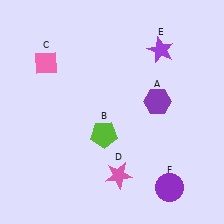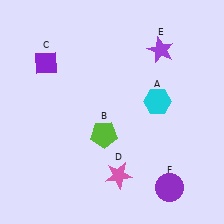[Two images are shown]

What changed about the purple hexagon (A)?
In Image 1, A is purple. In Image 2, it changed to cyan.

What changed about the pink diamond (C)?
In Image 1, C is pink. In Image 2, it changed to purple.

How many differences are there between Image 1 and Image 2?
There are 2 differences between the two images.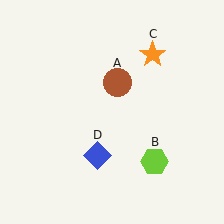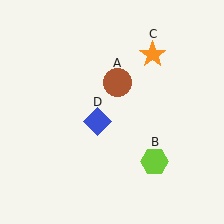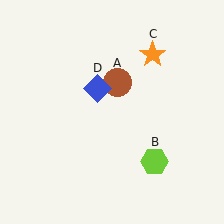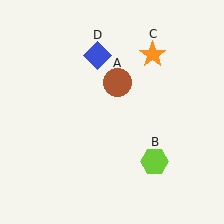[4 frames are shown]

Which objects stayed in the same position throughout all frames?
Brown circle (object A) and lime hexagon (object B) and orange star (object C) remained stationary.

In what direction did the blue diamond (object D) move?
The blue diamond (object D) moved up.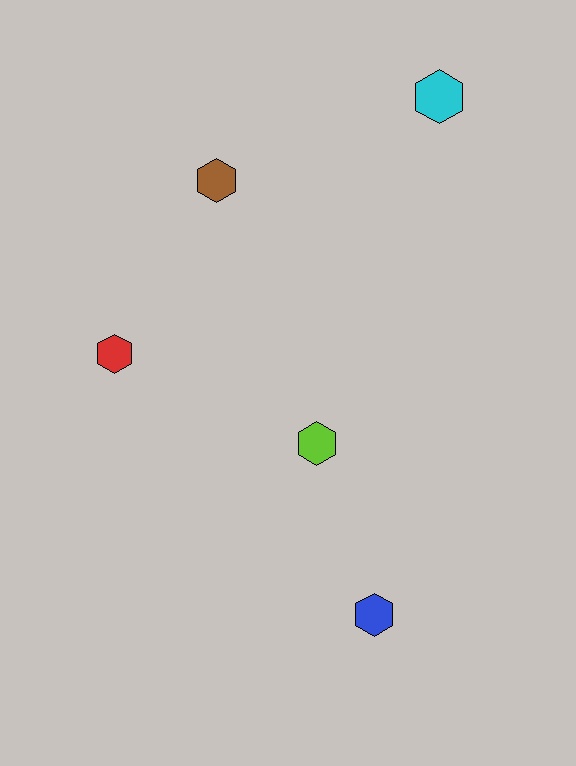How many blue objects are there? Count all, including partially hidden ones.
There is 1 blue object.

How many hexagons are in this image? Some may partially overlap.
There are 5 hexagons.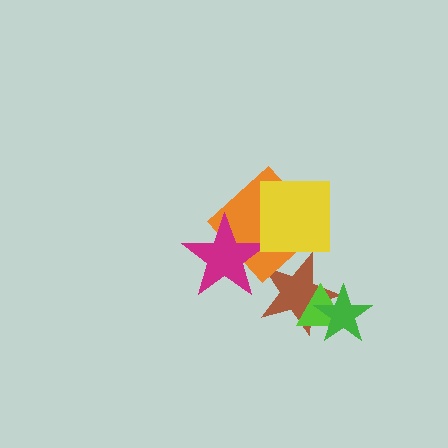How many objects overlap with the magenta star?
1 object overlaps with the magenta star.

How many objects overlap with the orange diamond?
3 objects overlap with the orange diamond.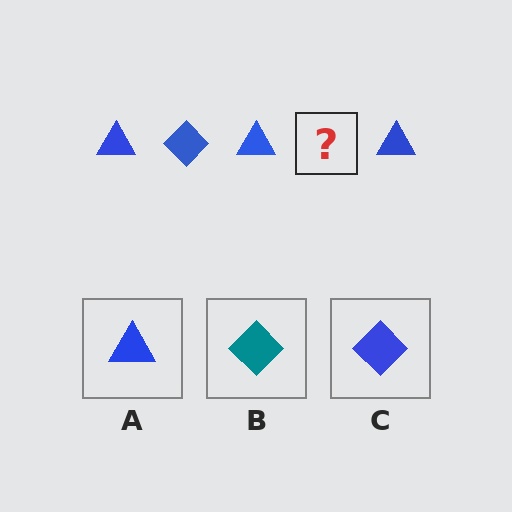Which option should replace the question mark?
Option C.